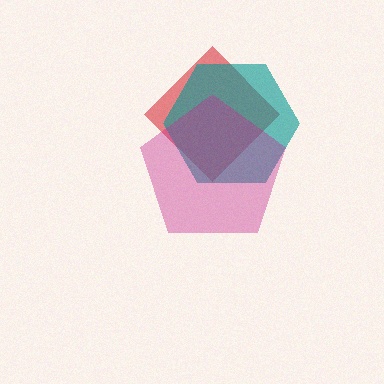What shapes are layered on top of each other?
The layered shapes are: a red diamond, a teal hexagon, a magenta pentagon.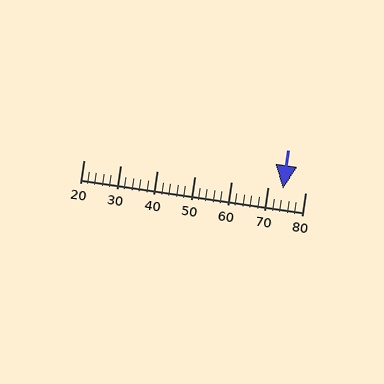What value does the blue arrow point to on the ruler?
The blue arrow points to approximately 74.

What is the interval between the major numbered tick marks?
The major tick marks are spaced 10 units apart.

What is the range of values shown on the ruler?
The ruler shows values from 20 to 80.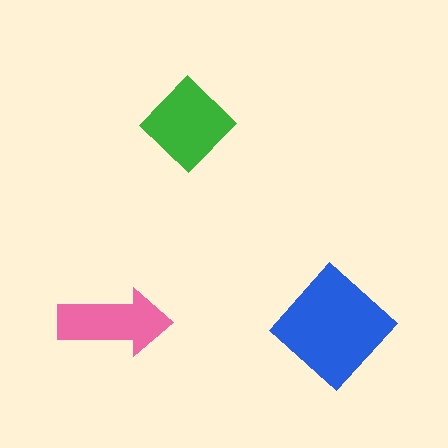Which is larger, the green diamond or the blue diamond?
The blue diamond.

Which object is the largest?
The blue diamond.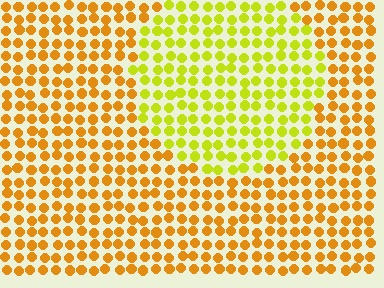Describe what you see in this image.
The image is filled with small orange elements in a uniform arrangement. A circle-shaped region is visible where the elements are tinted to a slightly different hue, forming a subtle color boundary.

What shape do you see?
I see a circle.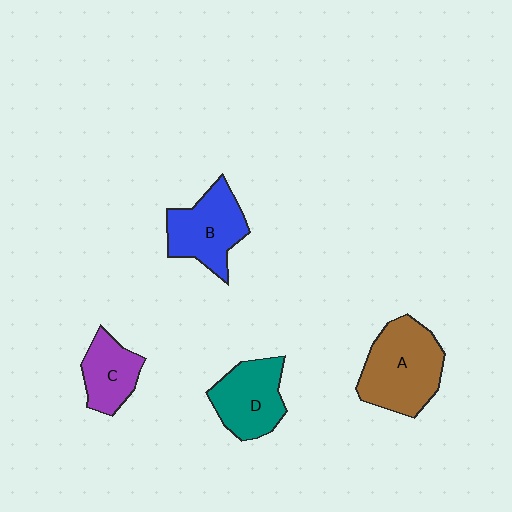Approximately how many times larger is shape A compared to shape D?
Approximately 1.3 times.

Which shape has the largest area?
Shape A (brown).